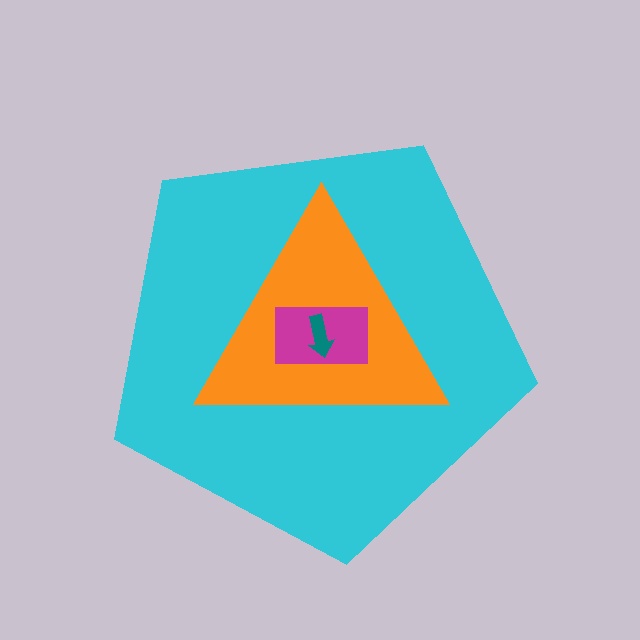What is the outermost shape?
The cyan pentagon.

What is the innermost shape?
The teal arrow.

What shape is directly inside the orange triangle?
The magenta rectangle.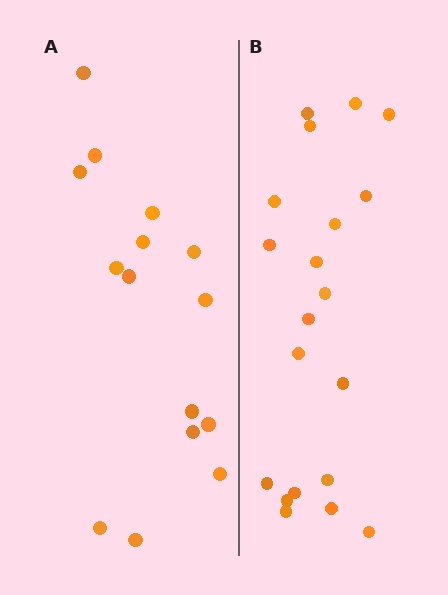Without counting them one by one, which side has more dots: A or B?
Region B (the right region) has more dots.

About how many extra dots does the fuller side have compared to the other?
Region B has about 5 more dots than region A.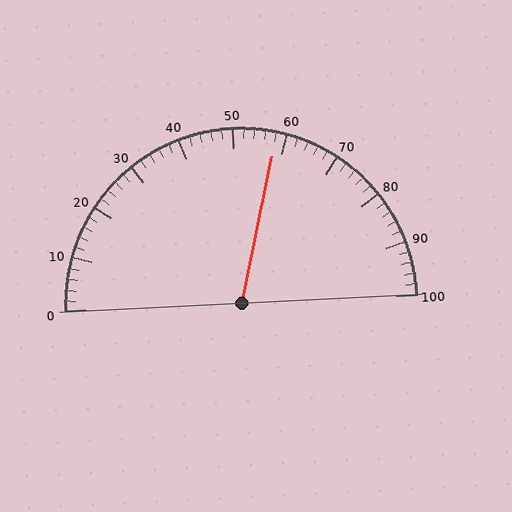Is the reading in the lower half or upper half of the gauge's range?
The reading is in the upper half of the range (0 to 100).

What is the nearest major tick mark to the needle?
The nearest major tick mark is 60.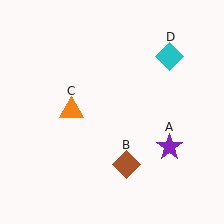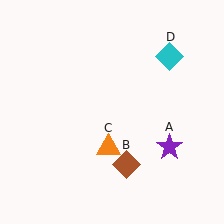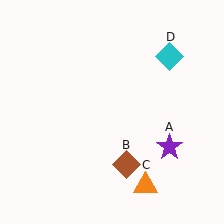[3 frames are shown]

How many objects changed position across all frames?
1 object changed position: orange triangle (object C).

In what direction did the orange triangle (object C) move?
The orange triangle (object C) moved down and to the right.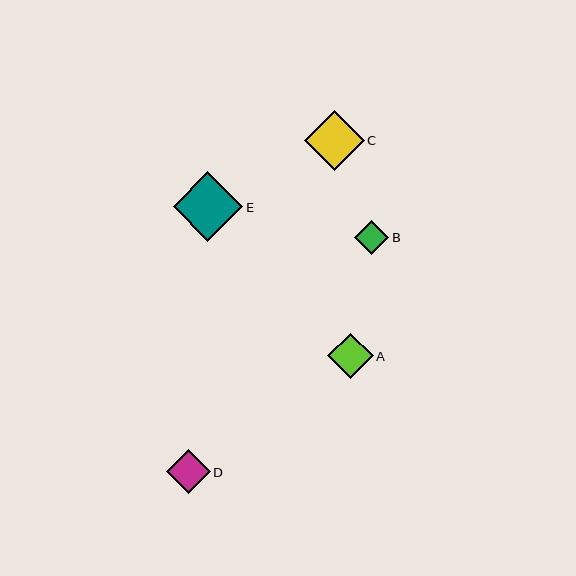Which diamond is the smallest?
Diamond B is the smallest with a size of approximately 34 pixels.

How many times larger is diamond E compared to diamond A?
Diamond E is approximately 1.5 times the size of diamond A.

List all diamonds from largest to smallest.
From largest to smallest: E, C, A, D, B.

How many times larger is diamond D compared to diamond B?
Diamond D is approximately 1.3 times the size of diamond B.